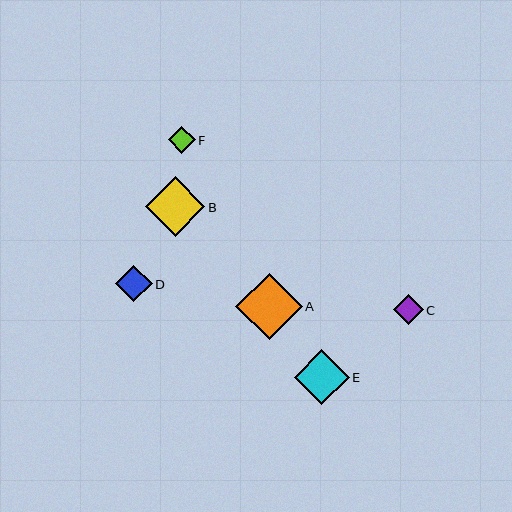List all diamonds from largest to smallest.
From largest to smallest: A, B, E, D, C, F.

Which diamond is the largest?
Diamond A is the largest with a size of approximately 67 pixels.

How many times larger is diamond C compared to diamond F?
Diamond C is approximately 1.1 times the size of diamond F.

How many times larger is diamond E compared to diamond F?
Diamond E is approximately 2.0 times the size of diamond F.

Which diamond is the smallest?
Diamond F is the smallest with a size of approximately 27 pixels.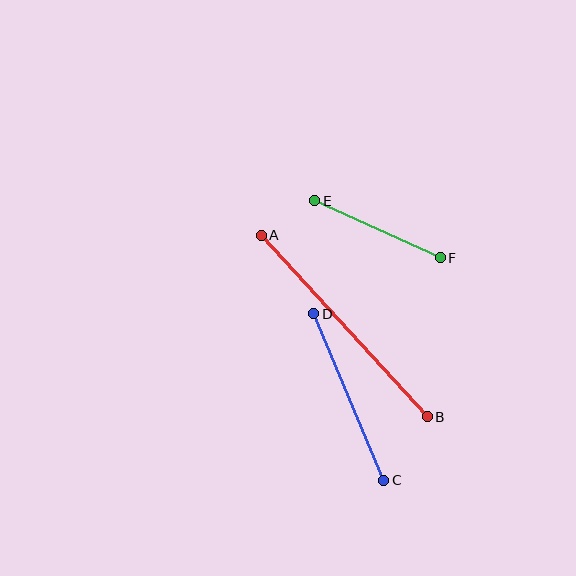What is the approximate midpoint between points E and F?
The midpoint is at approximately (378, 229) pixels.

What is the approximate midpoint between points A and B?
The midpoint is at approximately (344, 326) pixels.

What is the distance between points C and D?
The distance is approximately 181 pixels.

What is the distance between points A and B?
The distance is approximately 246 pixels.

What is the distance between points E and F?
The distance is approximately 138 pixels.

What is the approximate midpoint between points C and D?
The midpoint is at approximately (349, 397) pixels.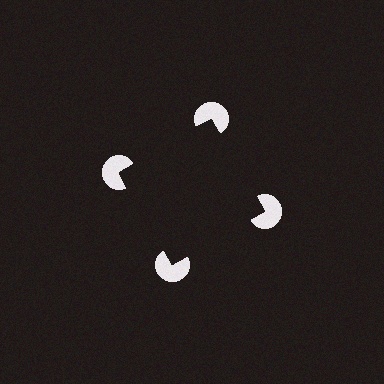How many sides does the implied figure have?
4 sides.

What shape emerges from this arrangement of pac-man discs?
An illusory square — its edges are inferred from the aligned wedge cuts in the pac-man discs, not physically drawn.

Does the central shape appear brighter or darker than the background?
It typically appears slightly darker than the background, even though no actual brightness change is drawn.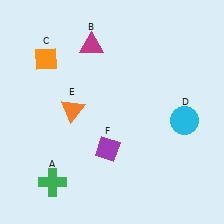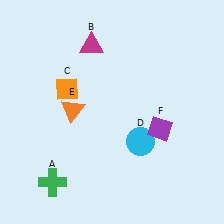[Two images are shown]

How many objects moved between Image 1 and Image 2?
3 objects moved between the two images.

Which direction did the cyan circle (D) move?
The cyan circle (D) moved left.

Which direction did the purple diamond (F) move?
The purple diamond (F) moved right.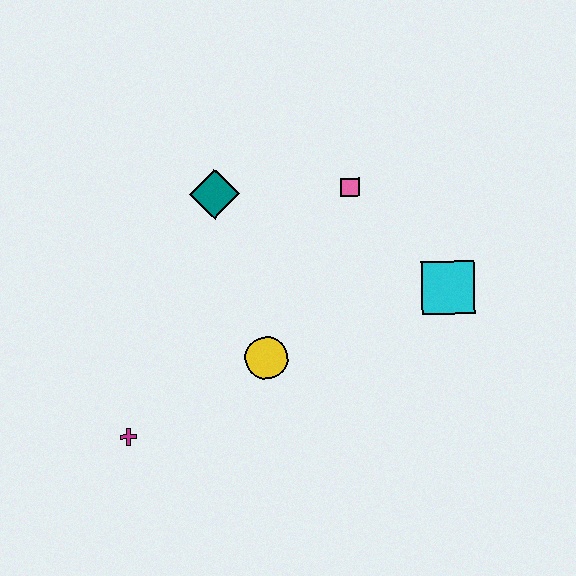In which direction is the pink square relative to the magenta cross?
The pink square is above the magenta cross.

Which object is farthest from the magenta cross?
The cyan square is farthest from the magenta cross.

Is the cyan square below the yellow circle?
No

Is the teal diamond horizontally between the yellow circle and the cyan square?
No